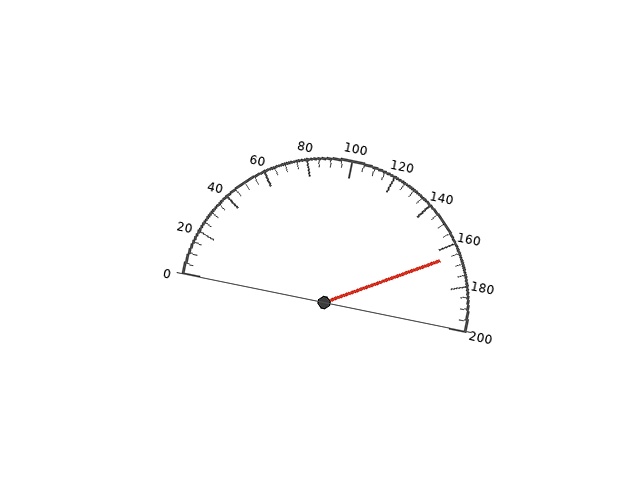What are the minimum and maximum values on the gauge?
The gauge ranges from 0 to 200.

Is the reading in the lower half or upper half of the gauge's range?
The reading is in the upper half of the range (0 to 200).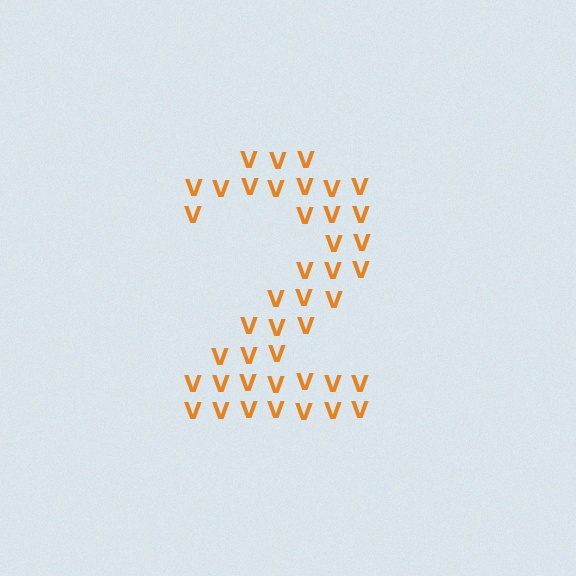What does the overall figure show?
The overall figure shows the digit 2.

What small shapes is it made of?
It is made of small letter V's.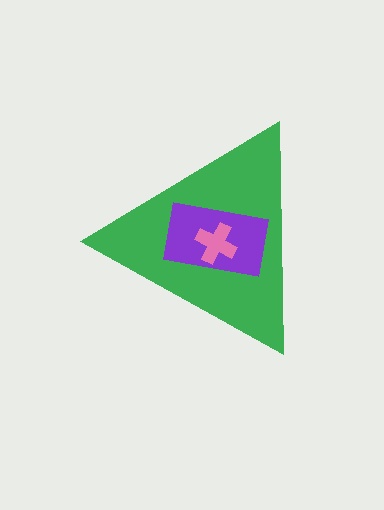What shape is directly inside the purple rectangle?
The pink cross.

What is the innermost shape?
The pink cross.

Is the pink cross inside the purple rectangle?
Yes.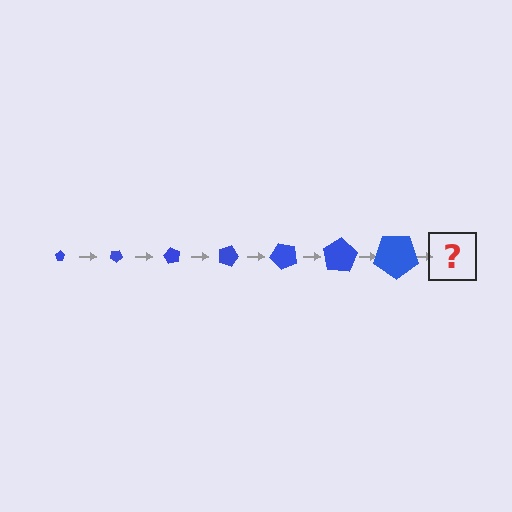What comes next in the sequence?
The next element should be a pentagon, larger than the previous one and rotated 210 degrees from the start.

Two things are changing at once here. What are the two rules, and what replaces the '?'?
The two rules are that the pentagon grows larger each step and it rotates 30 degrees each step. The '?' should be a pentagon, larger than the previous one and rotated 210 degrees from the start.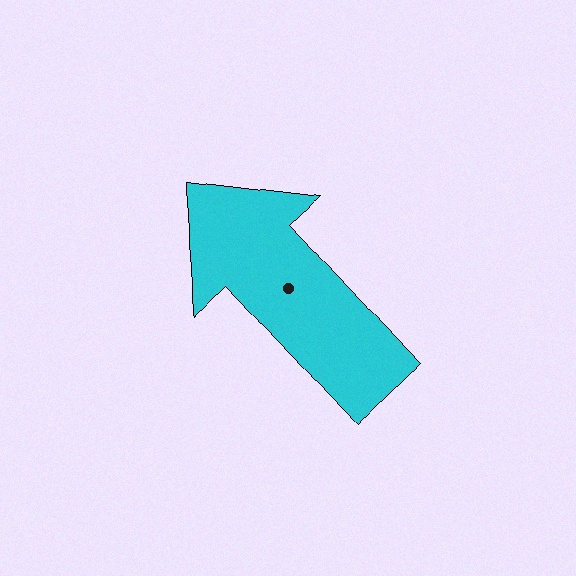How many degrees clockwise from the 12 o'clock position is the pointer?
Approximately 317 degrees.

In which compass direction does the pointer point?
Northwest.